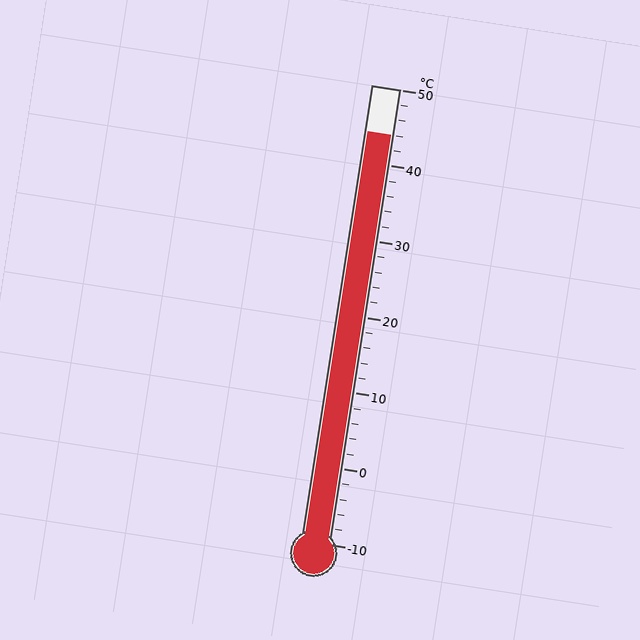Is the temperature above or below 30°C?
The temperature is above 30°C.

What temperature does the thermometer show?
The thermometer shows approximately 44°C.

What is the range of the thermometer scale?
The thermometer scale ranges from -10°C to 50°C.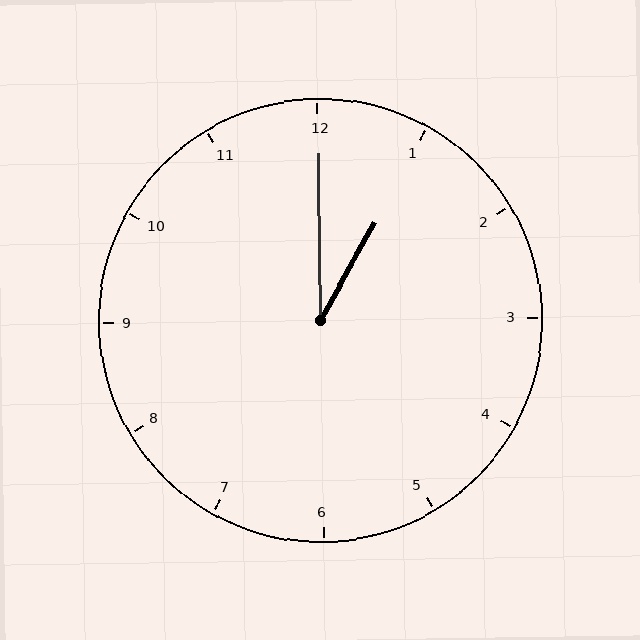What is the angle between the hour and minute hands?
Approximately 30 degrees.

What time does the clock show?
1:00.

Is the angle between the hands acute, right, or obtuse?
It is acute.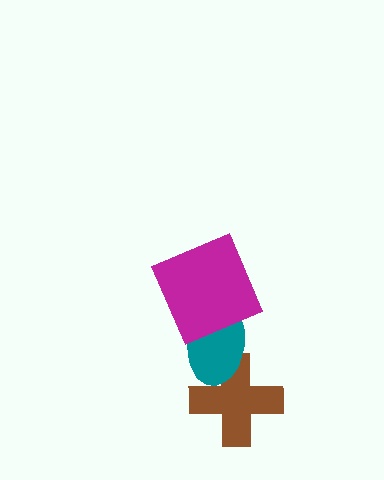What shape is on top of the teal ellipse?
The magenta square is on top of the teal ellipse.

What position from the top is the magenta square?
The magenta square is 1st from the top.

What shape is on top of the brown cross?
The teal ellipse is on top of the brown cross.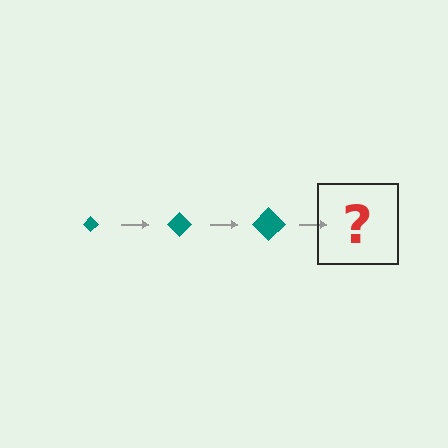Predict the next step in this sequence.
The next step is a teal diamond, larger than the previous one.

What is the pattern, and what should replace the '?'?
The pattern is that the diamond gets progressively larger each step. The '?' should be a teal diamond, larger than the previous one.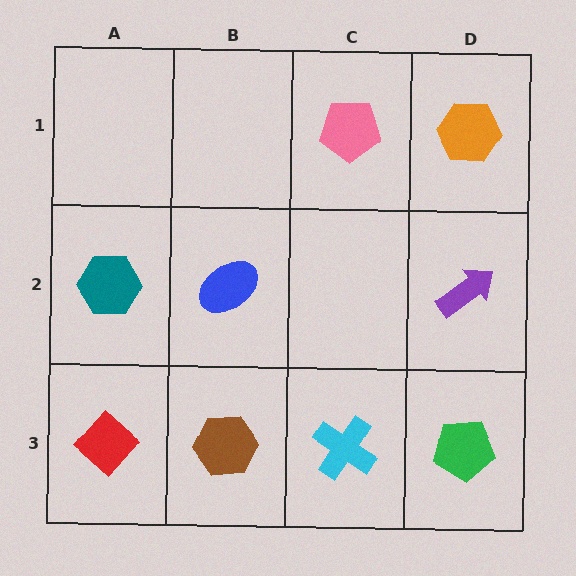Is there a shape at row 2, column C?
No, that cell is empty.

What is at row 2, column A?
A teal hexagon.